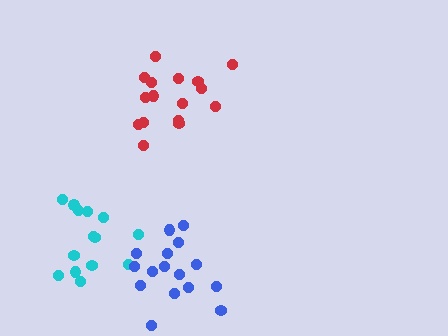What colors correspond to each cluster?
The clusters are colored: red, cyan, blue.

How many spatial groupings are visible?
There are 3 spatial groupings.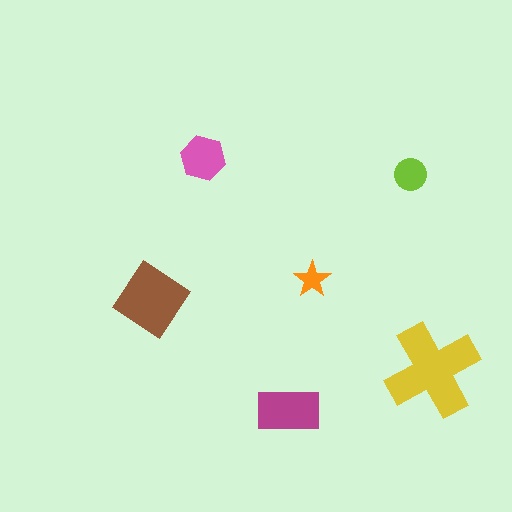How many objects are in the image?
There are 6 objects in the image.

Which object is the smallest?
The orange star.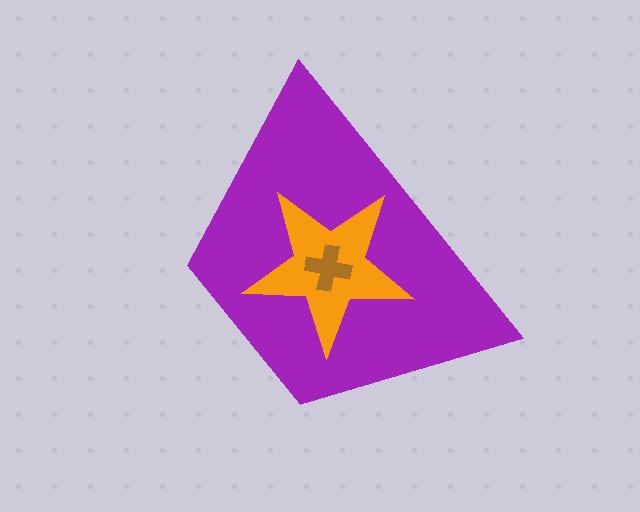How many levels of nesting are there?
3.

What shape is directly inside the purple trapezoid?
The orange star.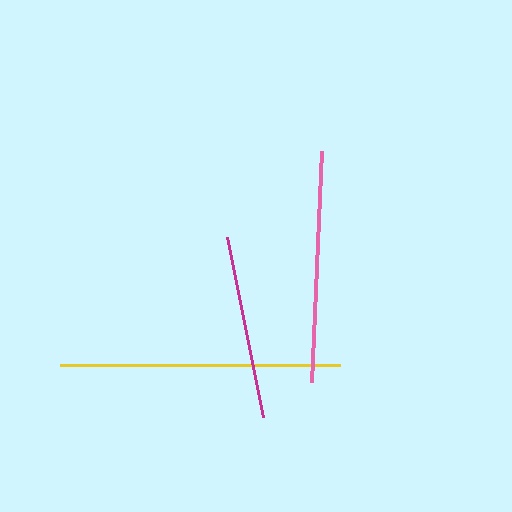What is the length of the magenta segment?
The magenta segment is approximately 183 pixels long.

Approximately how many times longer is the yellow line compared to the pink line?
The yellow line is approximately 1.2 times the length of the pink line.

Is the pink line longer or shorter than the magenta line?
The pink line is longer than the magenta line.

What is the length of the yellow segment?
The yellow segment is approximately 280 pixels long.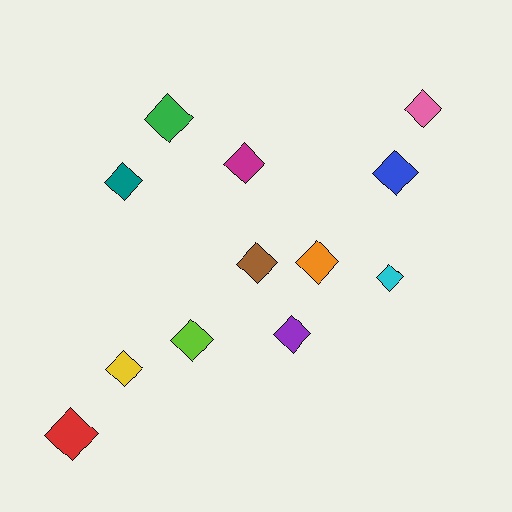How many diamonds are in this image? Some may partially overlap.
There are 12 diamonds.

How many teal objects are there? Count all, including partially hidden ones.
There is 1 teal object.